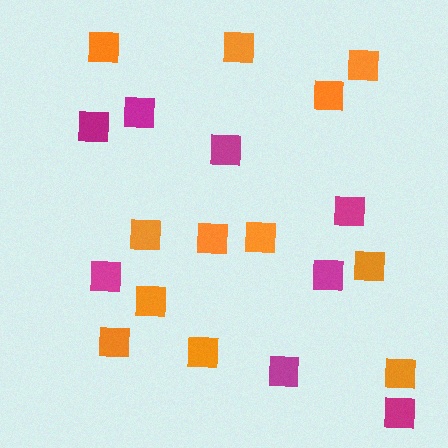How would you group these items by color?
There are 2 groups: one group of orange squares (12) and one group of magenta squares (8).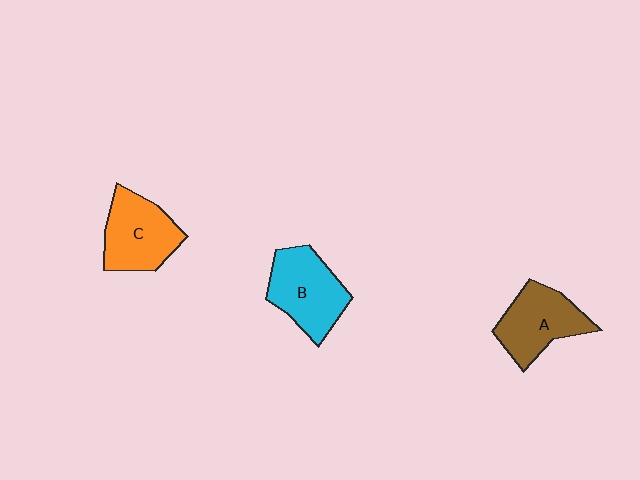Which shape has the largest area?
Shape B (cyan).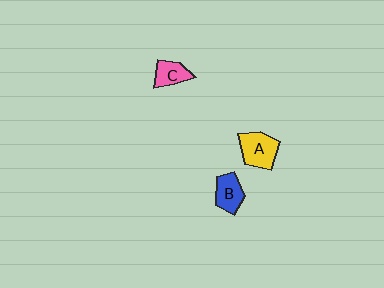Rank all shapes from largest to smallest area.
From largest to smallest: A (yellow), B (blue), C (pink).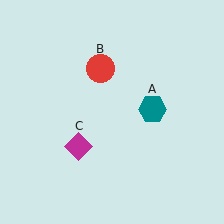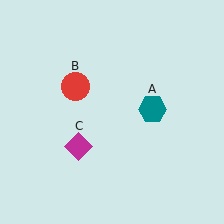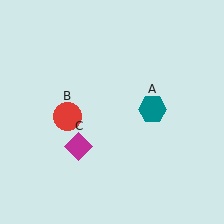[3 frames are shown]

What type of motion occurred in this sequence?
The red circle (object B) rotated counterclockwise around the center of the scene.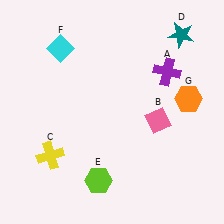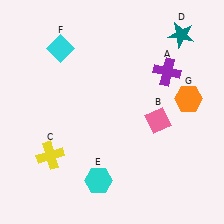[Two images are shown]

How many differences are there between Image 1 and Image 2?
There is 1 difference between the two images.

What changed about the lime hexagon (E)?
In Image 1, E is lime. In Image 2, it changed to cyan.